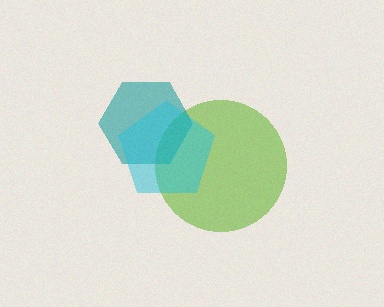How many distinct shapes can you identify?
There are 3 distinct shapes: a lime circle, a teal hexagon, a cyan pentagon.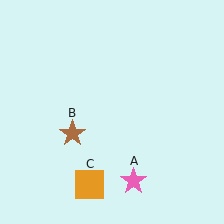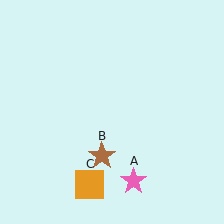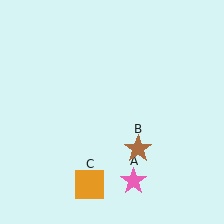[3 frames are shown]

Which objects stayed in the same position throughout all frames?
Pink star (object A) and orange square (object C) remained stationary.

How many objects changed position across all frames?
1 object changed position: brown star (object B).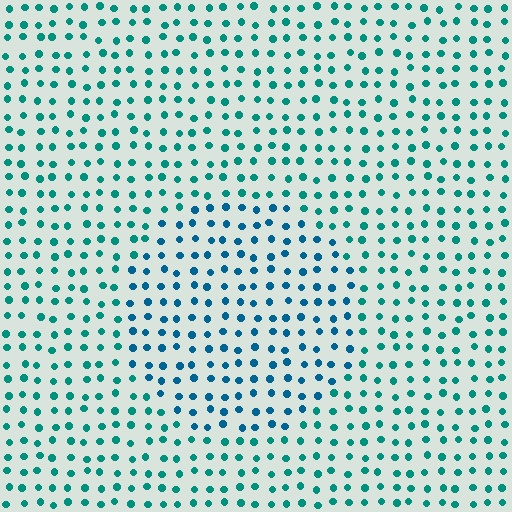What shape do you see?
I see a circle.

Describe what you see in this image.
The image is filled with small teal elements in a uniform arrangement. A circle-shaped region is visible where the elements are tinted to a slightly different hue, forming a subtle color boundary.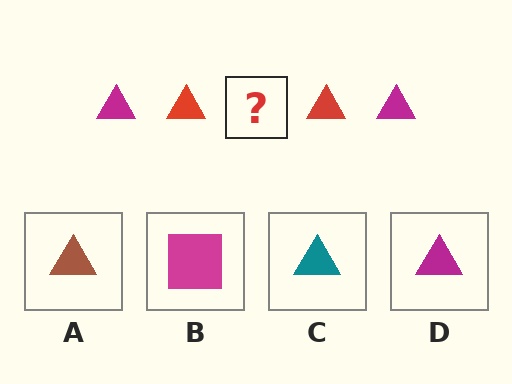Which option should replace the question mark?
Option D.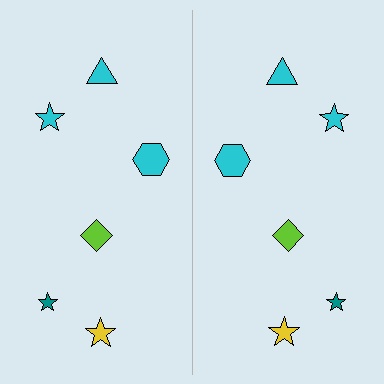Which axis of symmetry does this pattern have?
The pattern has a vertical axis of symmetry running through the center of the image.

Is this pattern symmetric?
Yes, this pattern has bilateral (reflection) symmetry.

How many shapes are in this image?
There are 12 shapes in this image.